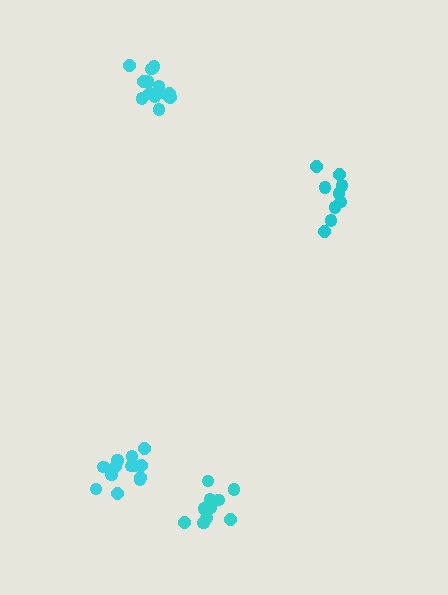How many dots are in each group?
Group 1: 14 dots, Group 2: 14 dots, Group 3: 9 dots, Group 4: 10 dots (47 total).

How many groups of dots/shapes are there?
There are 4 groups.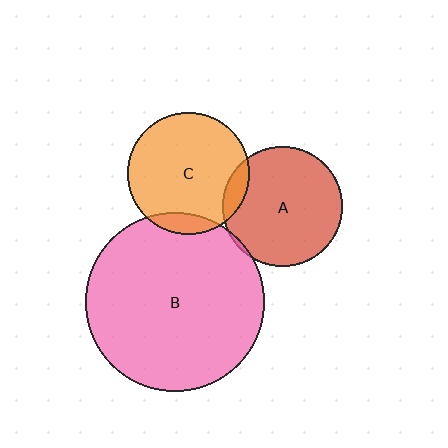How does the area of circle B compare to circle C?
Approximately 2.1 times.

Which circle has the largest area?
Circle B (pink).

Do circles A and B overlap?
Yes.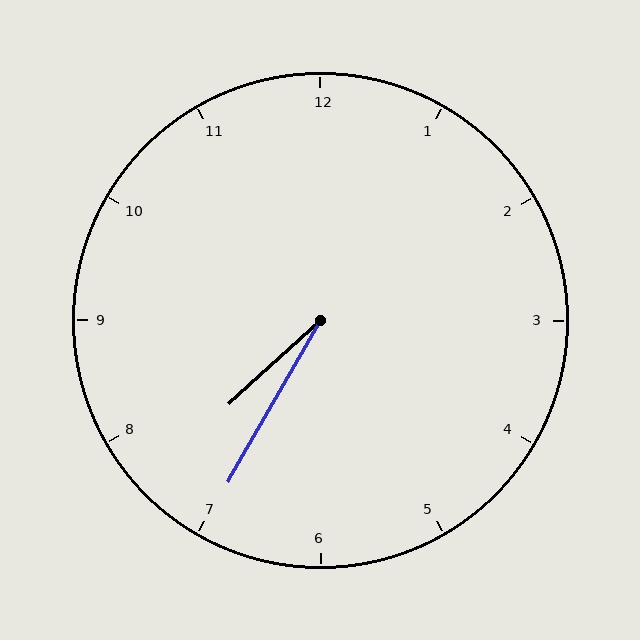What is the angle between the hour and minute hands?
Approximately 18 degrees.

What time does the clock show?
7:35.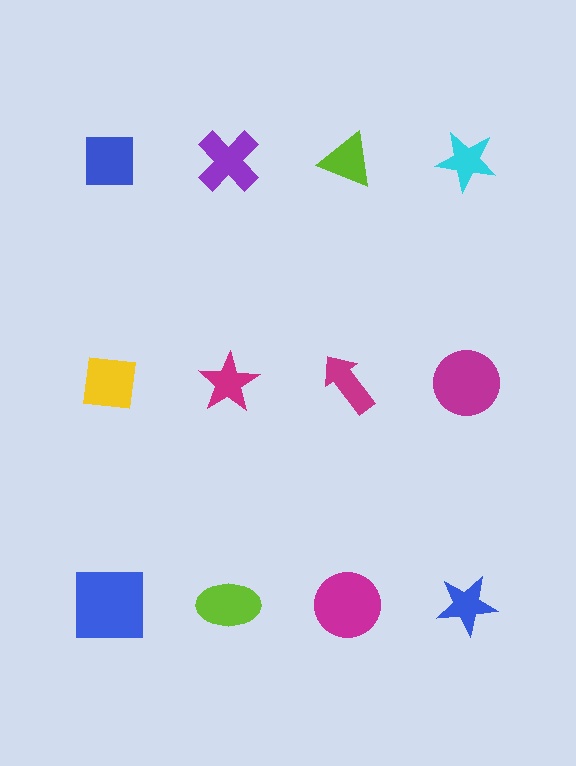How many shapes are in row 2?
4 shapes.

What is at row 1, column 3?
A lime triangle.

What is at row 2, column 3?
A magenta arrow.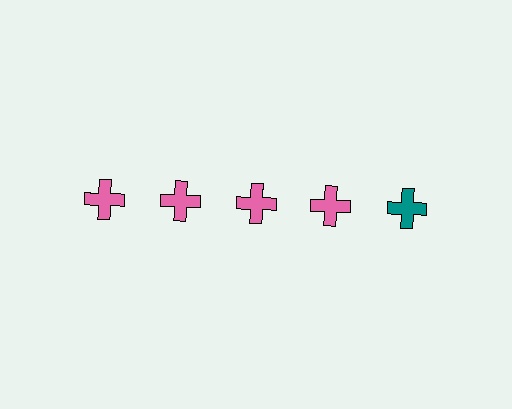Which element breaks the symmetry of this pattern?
The teal cross in the top row, rightmost column breaks the symmetry. All other shapes are pink crosses.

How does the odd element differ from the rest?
It has a different color: teal instead of pink.